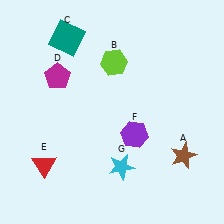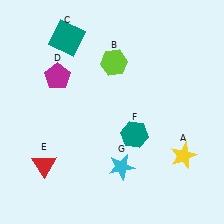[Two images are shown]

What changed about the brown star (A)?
In Image 1, A is brown. In Image 2, it changed to yellow.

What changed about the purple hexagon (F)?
In Image 1, F is purple. In Image 2, it changed to teal.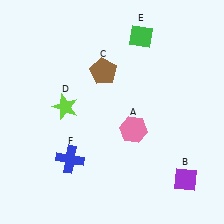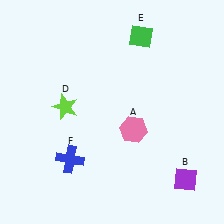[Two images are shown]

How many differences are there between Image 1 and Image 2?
There is 1 difference between the two images.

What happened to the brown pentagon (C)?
The brown pentagon (C) was removed in Image 2. It was in the top-left area of Image 1.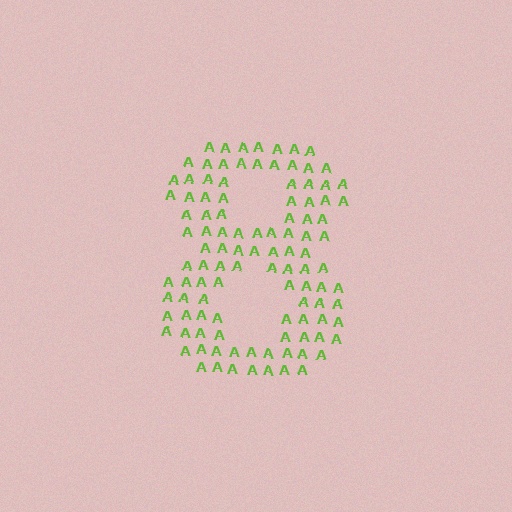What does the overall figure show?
The overall figure shows the digit 8.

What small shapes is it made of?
It is made of small letter A's.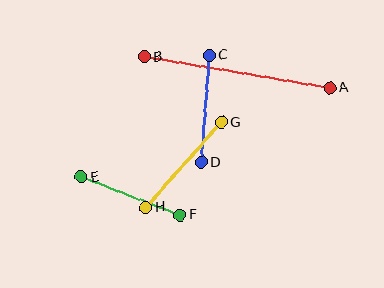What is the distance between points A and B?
The distance is approximately 188 pixels.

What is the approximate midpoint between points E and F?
The midpoint is at approximately (130, 196) pixels.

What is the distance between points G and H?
The distance is approximately 114 pixels.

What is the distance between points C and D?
The distance is approximately 107 pixels.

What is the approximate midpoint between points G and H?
The midpoint is at approximately (183, 165) pixels.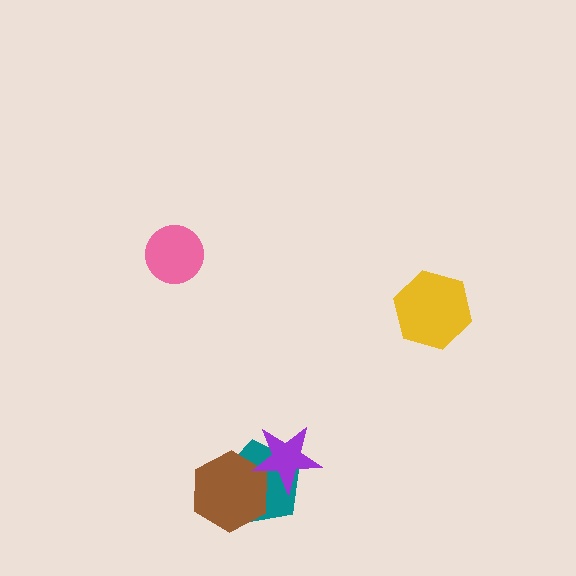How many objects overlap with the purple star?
2 objects overlap with the purple star.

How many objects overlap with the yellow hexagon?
0 objects overlap with the yellow hexagon.